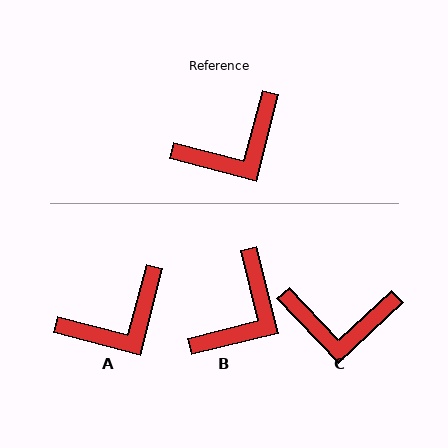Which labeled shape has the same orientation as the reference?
A.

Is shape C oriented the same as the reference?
No, it is off by about 32 degrees.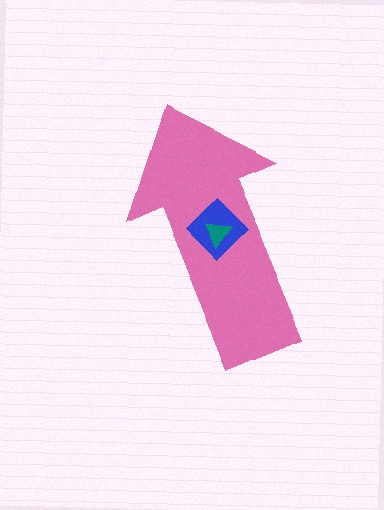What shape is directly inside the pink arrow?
The blue diamond.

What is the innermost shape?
The teal triangle.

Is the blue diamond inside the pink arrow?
Yes.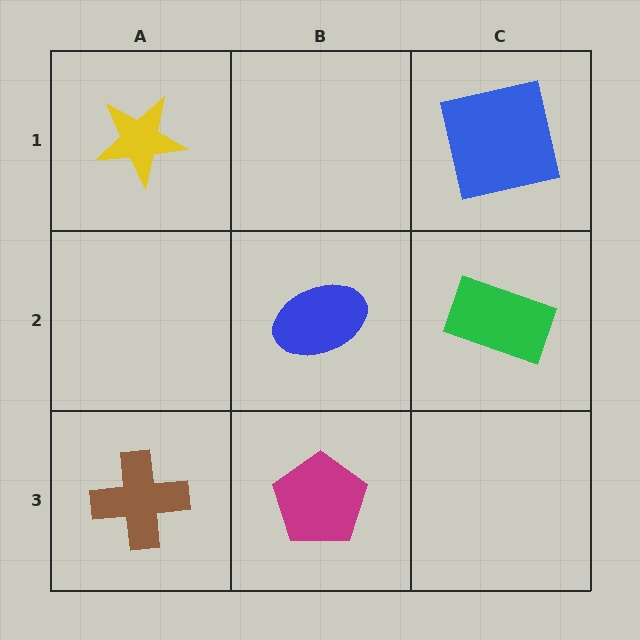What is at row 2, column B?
A blue ellipse.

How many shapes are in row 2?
2 shapes.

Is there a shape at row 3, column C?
No, that cell is empty.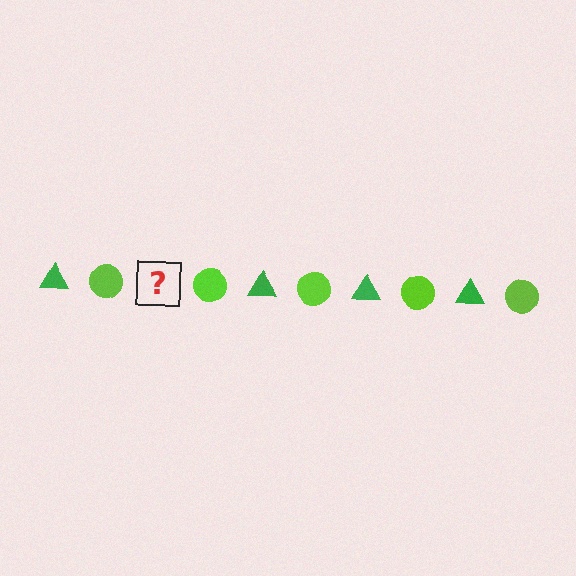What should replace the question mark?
The question mark should be replaced with a green triangle.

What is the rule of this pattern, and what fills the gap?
The rule is that the pattern alternates between green triangle and lime circle. The gap should be filled with a green triangle.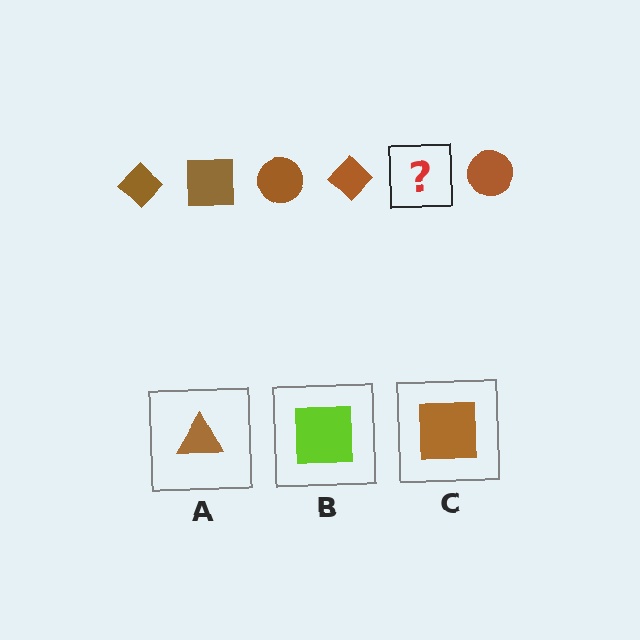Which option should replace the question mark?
Option C.